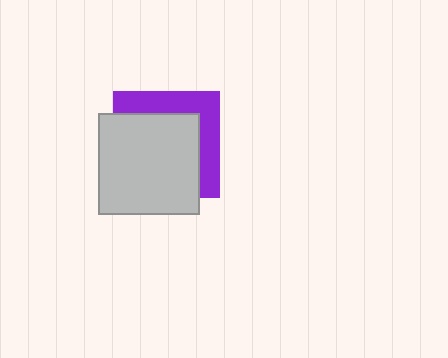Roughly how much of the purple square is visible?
A small part of it is visible (roughly 36%).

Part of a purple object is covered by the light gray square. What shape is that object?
It is a square.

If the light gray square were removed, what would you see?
You would see the complete purple square.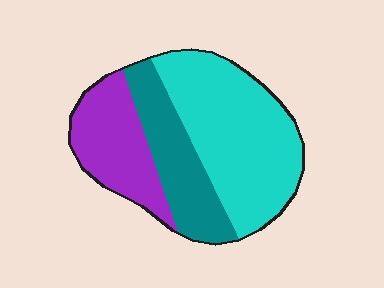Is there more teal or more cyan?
Cyan.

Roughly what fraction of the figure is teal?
Teal covers around 25% of the figure.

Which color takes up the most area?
Cyan, at roughly 50%.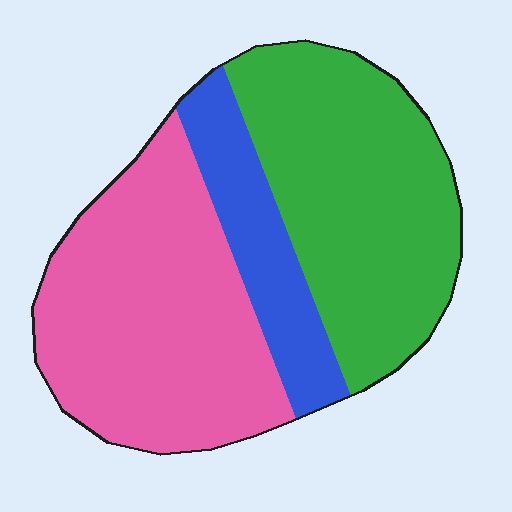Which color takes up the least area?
Blue, at roughly 15%.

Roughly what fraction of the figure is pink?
Pink takes up about two fifths (2/5) of the figure.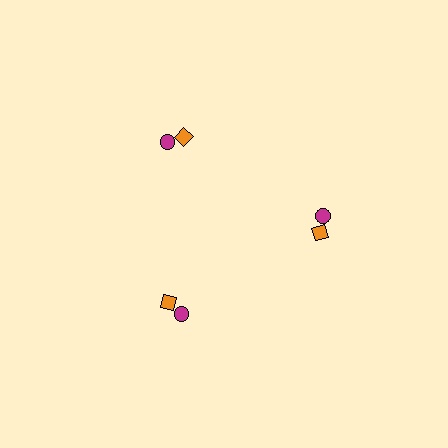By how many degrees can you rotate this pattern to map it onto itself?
The pattern maps onto itself every 120 degrees of rotation.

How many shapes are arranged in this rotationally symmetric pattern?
There are 6 shapes, arranged in 3 groups of 2.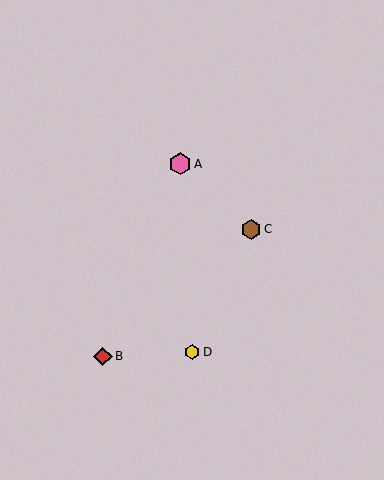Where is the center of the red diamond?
The center of the red diamond is at (103, 356).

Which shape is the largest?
The pink hexagon (labeled A) is the largest.